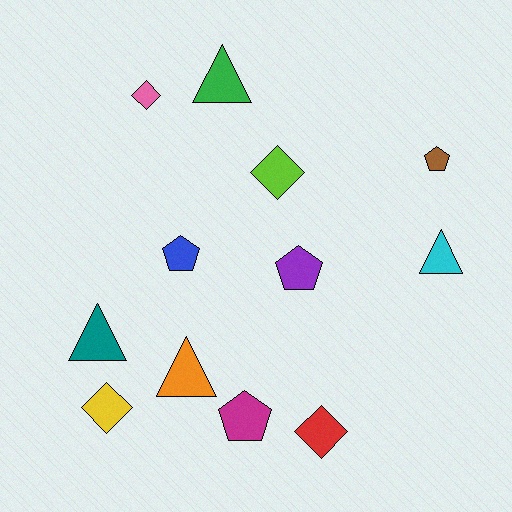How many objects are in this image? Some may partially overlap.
There are 12 objects.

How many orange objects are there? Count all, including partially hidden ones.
There is 1 orange object.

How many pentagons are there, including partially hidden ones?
There are 4 pentagons.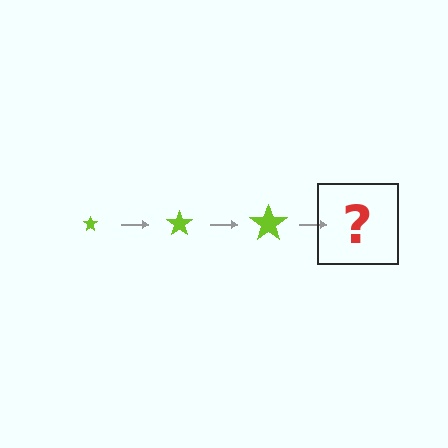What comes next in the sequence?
The next element should be a lime star, larger than the previous one.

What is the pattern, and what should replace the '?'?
The pattern is that the star gets progressively larger each step. The '?' should be a lime star, larger than the previous one.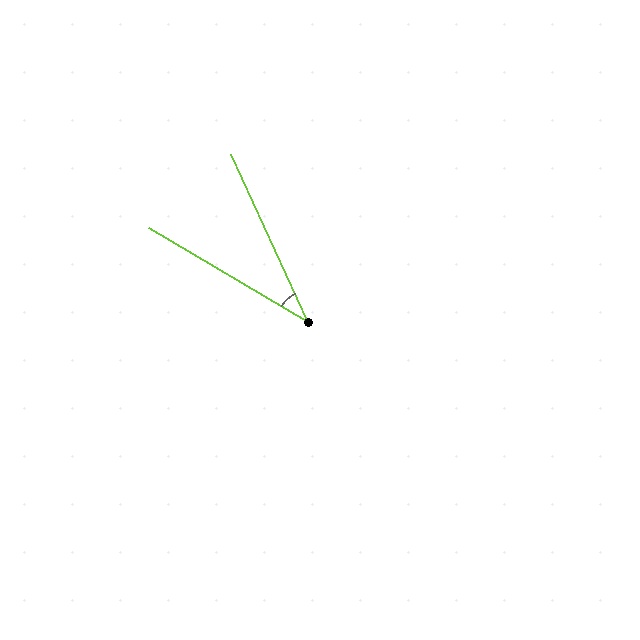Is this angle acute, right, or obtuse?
It is acute.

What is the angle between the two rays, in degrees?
Approximately 35 degrees.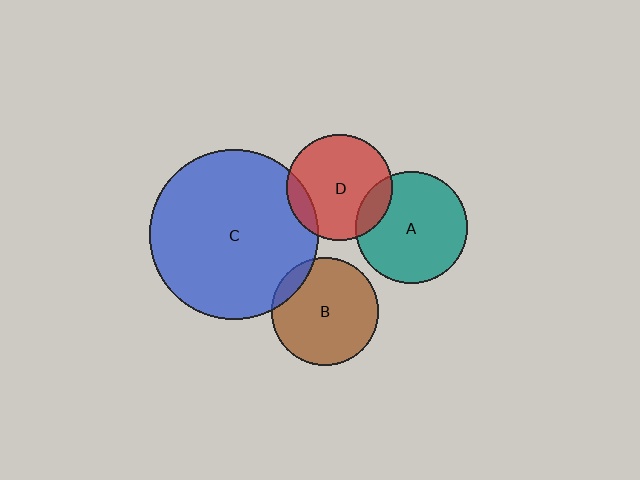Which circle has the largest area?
Circle C (blue).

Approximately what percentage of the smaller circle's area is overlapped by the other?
Approximately 15%.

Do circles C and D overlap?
Yes.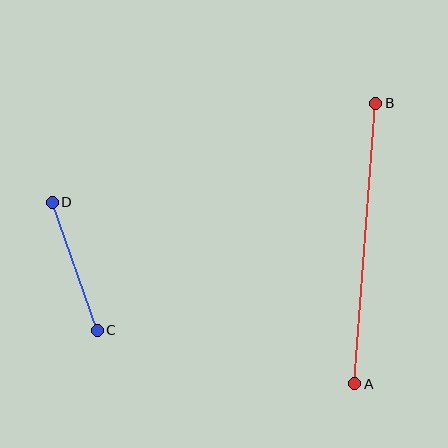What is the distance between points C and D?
The distance is approximately 136 pixels.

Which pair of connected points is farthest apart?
Points A and B are farthest apart.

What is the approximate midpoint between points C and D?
The midpoint is at approximately (75, 266) pixels.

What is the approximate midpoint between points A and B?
The midpoint is at approximately (365, 243) pixels.